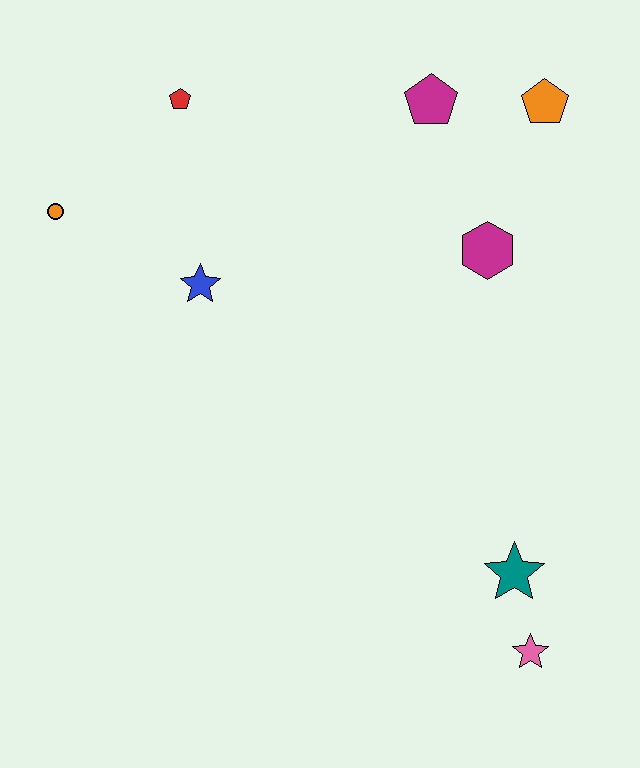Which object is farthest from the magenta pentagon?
The pink star is farthest from the magenta pentagon.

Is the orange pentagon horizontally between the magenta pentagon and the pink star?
No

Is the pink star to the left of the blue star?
No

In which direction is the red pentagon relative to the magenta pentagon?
The red pentagon is to the left of the magenta pentagon.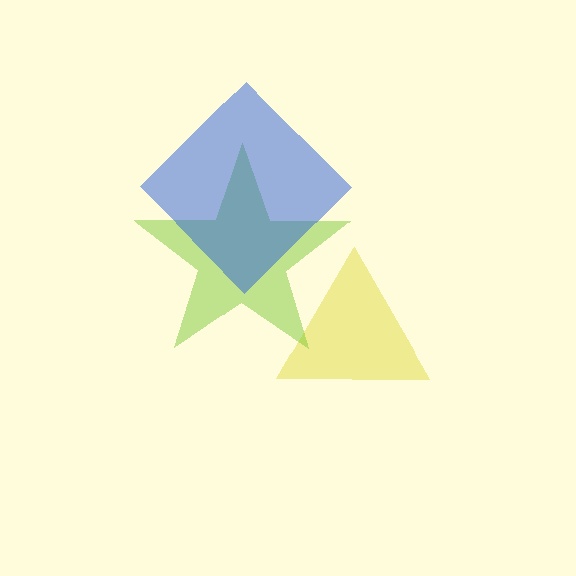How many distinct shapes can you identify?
There are 3 distinct shapes: a yellow triangle, a lime star, a blue diamond.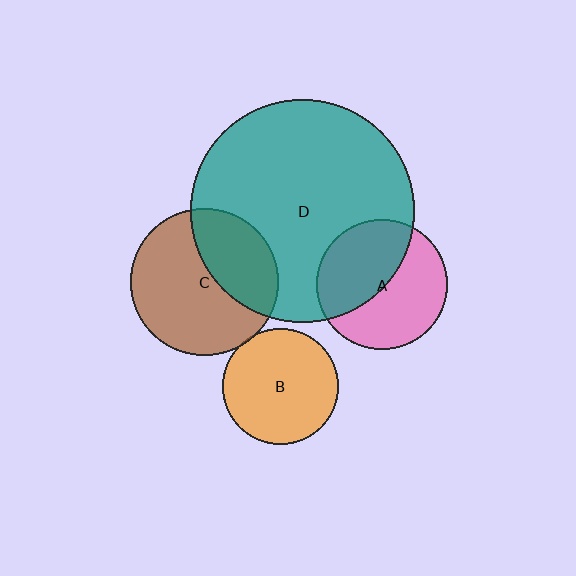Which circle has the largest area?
Circle D (teal).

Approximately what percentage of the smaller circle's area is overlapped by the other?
Approximately 35%.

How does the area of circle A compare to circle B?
Approximately 1.3 times.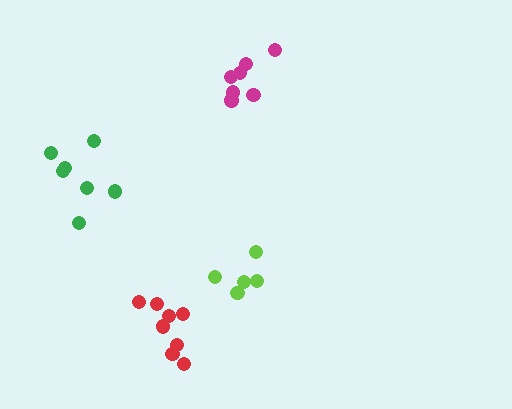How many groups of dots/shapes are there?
There are 4 groups.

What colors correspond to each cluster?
The clusters are colored: green, lime, magenta, red.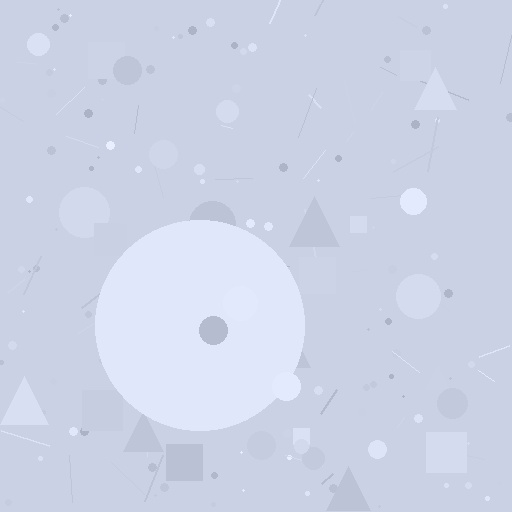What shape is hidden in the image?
A circle is hidden in the image.